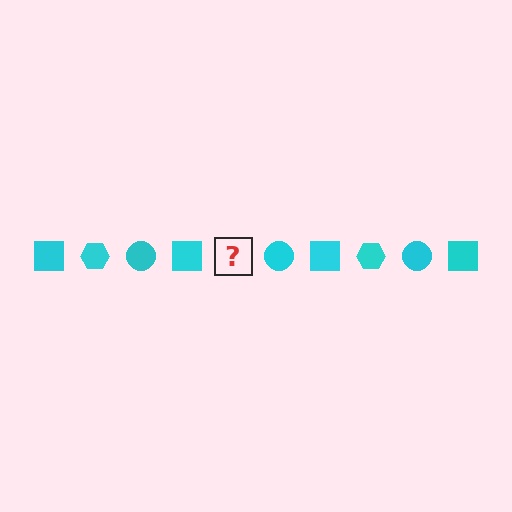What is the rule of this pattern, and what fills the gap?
The rule is that the pattern cycles through square, hexagon, circle shapes in cyan. The gap should be filled with a cyan hexagon.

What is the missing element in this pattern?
The missing element is a cyan hexagon.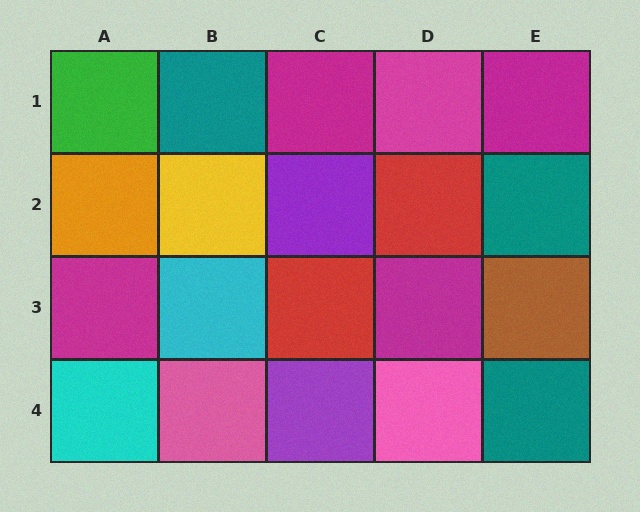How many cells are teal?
3 cells are teal.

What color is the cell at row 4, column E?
Teal.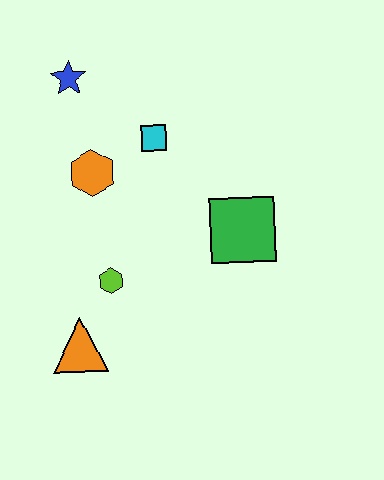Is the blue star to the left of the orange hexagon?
Yes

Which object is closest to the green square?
The cyan square is closest to the green square.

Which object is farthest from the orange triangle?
The blue star is farthest from the orange triangle.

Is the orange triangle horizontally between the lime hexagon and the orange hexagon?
No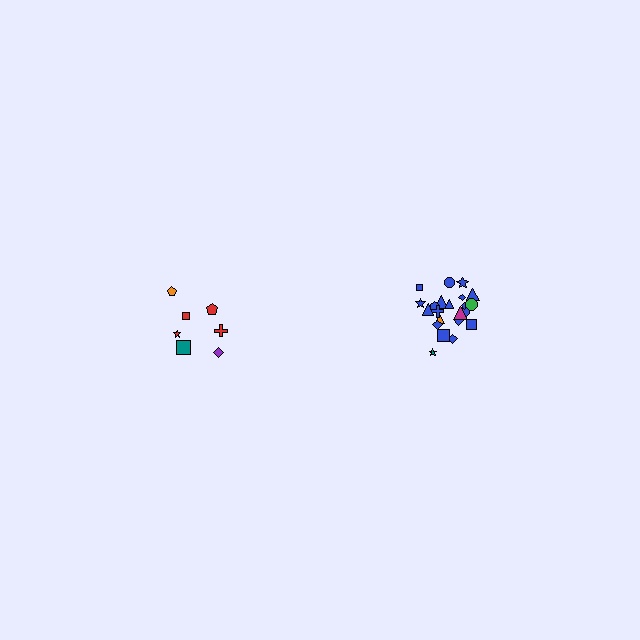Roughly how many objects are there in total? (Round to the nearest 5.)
Roughly 30 objects in total.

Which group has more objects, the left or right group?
The right group.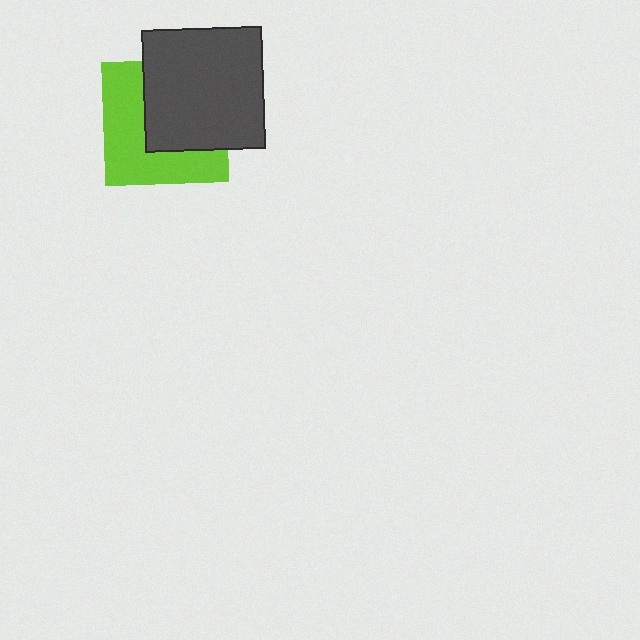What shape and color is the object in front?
The object in front is a dark gray rectangle.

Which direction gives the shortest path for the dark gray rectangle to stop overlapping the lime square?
Moving toward the upper-right gives the shortest separation.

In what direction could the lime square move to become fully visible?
The lime square could move toward the lower-left. That would shift it out from behind the dark gray rectangle entirely.